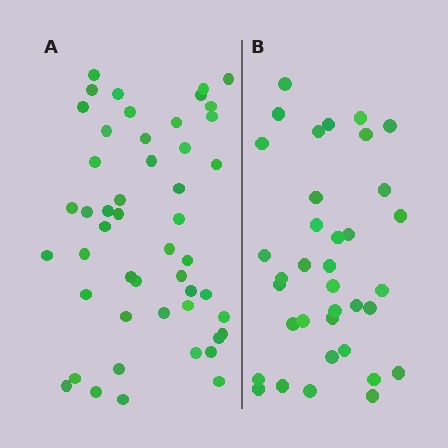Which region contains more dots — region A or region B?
Region A (the left region) has more dots.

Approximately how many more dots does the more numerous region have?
Region A has approximately 15 more dots than region B.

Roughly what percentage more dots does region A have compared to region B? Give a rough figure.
About 35% more.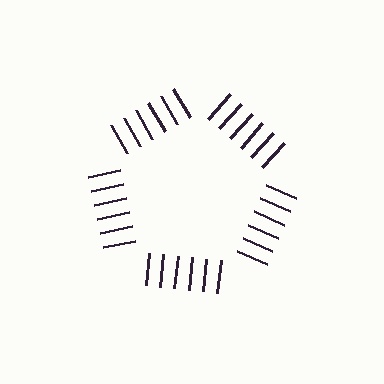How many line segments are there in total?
30 — 6 along each of the 5 edges.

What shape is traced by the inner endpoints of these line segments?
An illusory pentagon — the line segments terminate on its edges but no continuous stroke is drawn.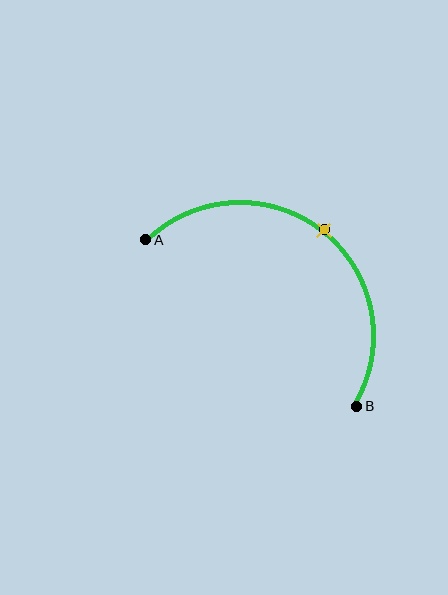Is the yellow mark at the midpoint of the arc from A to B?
Yes. The yellow mark lies on the arc at equal arc-length from both A and B — it is the arc midpoint.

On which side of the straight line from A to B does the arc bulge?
The arc bulges above and to the right of the straight line connecting A and B.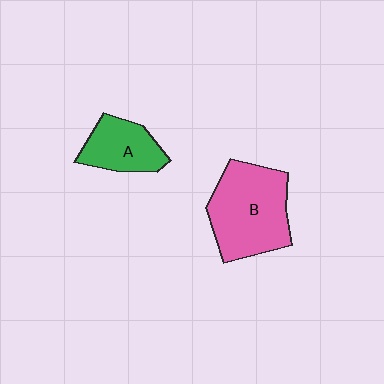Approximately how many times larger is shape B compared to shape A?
Approximately 1.8 times.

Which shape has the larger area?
Shape B (pink).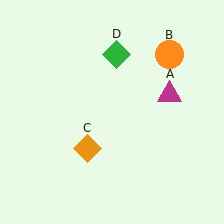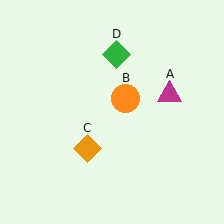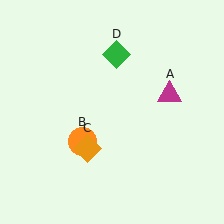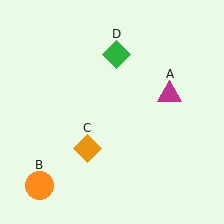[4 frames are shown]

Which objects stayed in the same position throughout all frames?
Magenta triangle (object A) and orange diamond (object C) and green diamond (object D) remained stationary.